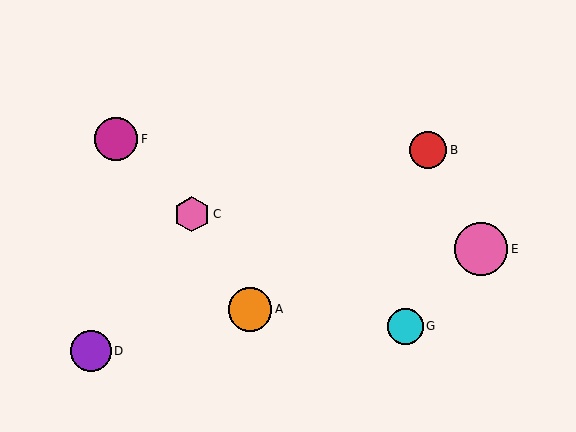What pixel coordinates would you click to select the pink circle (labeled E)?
Click at (481, 249) to select the pink circle E.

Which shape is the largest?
The pink circle (labeled E) is the largest.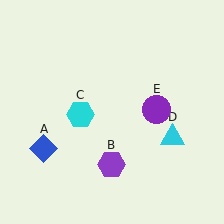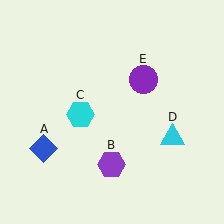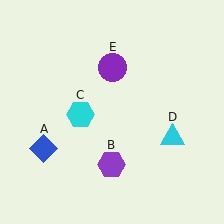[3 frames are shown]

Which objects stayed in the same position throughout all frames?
Blue diamond (object A) and purple hexagon (object B) and cyan hexagon (object C) and cyan triangle (object D) remained stationary.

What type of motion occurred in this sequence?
The purple circle (object E) rotated counterclockwise around the center of the scene.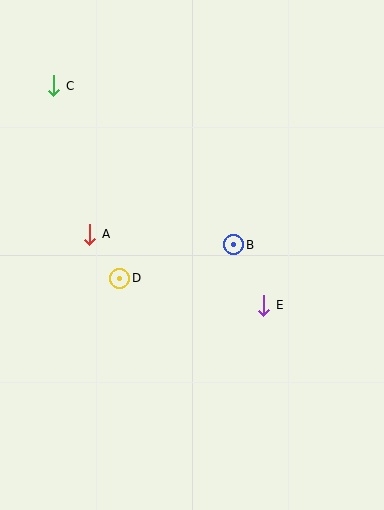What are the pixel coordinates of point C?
Point C is at (54, 86).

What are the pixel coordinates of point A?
Point A is at (90, 234).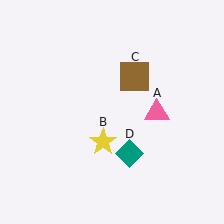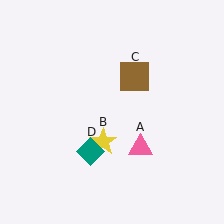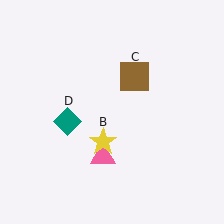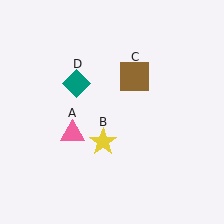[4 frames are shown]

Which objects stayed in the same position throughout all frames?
Yellow star (object B) and brown square (object C) remained stationary.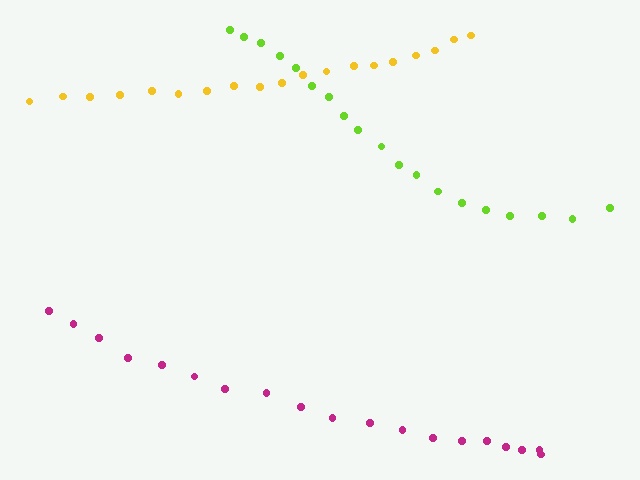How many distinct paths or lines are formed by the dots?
There are 3 distinct paths.